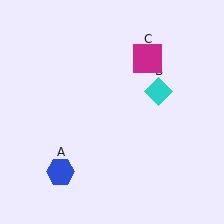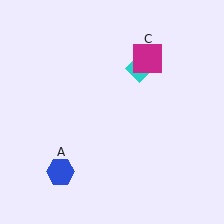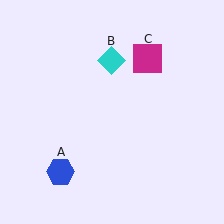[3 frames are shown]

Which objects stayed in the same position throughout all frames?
Blue hexagon (object A) and magenta square (object C) remained stationary.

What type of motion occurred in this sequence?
The cyan diamond (object B) rotated counterclockwise around the center of the scene.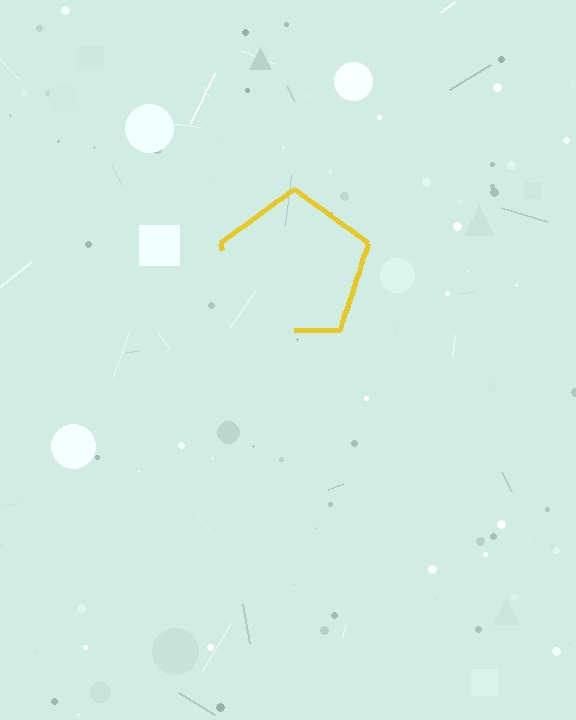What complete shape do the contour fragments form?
The contour fragments form a pentagon.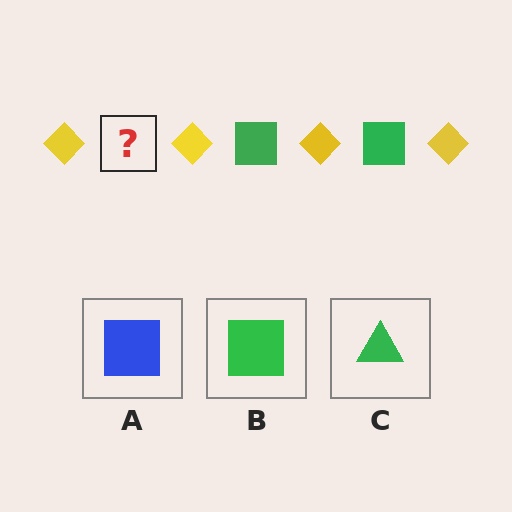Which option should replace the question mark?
Option B.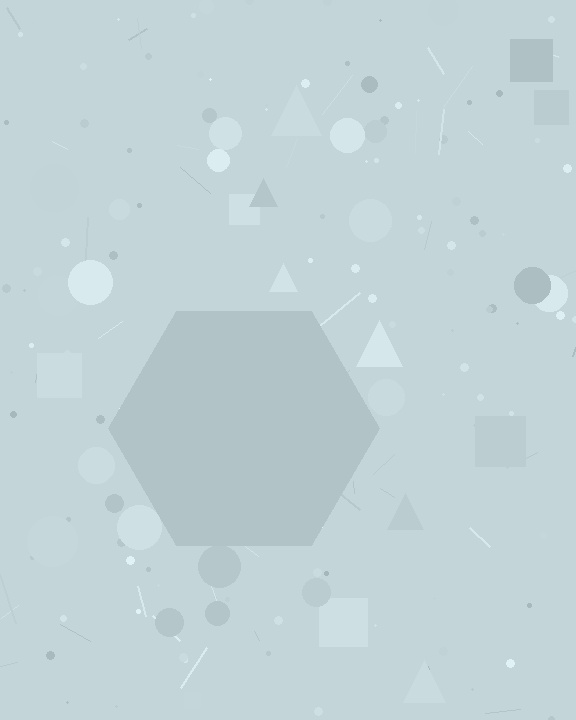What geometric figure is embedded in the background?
A hexagon is embedded in the background.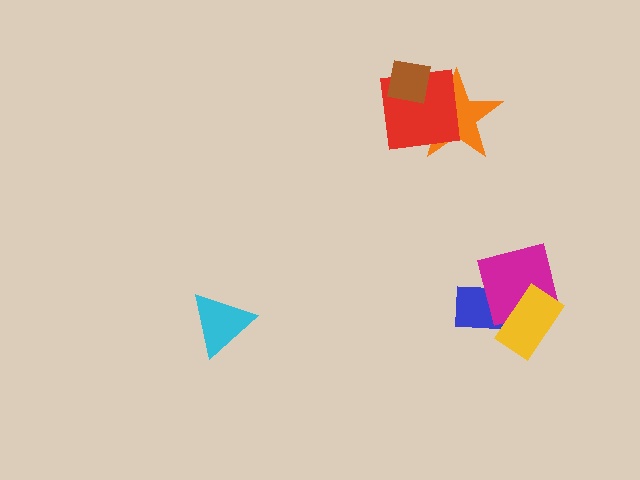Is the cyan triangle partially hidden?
No, no other shape covers it.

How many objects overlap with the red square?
2 objects overlap with the red square.